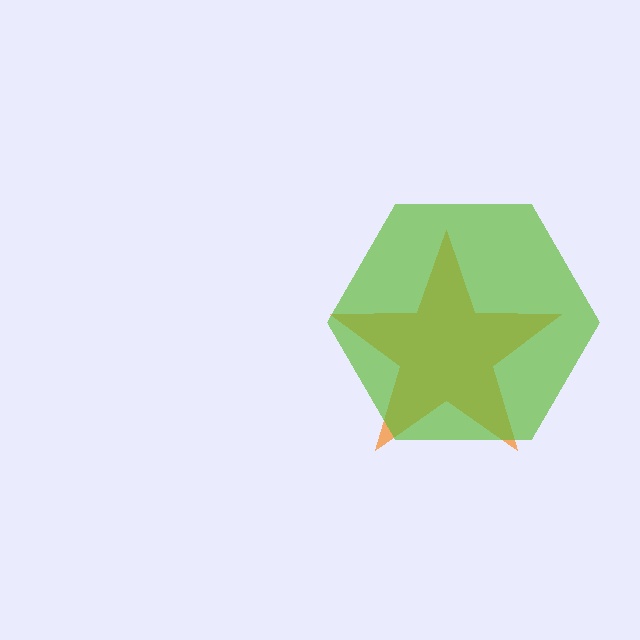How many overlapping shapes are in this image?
There are 2 overlapping shapes in the image.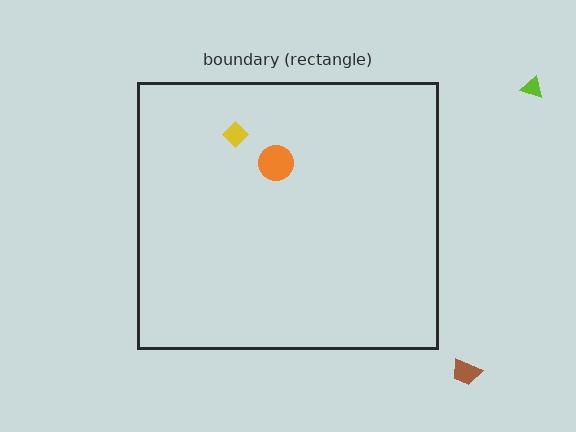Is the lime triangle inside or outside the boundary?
Outside.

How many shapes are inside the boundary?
2 inside, 2 outside.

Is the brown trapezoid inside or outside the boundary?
Outside.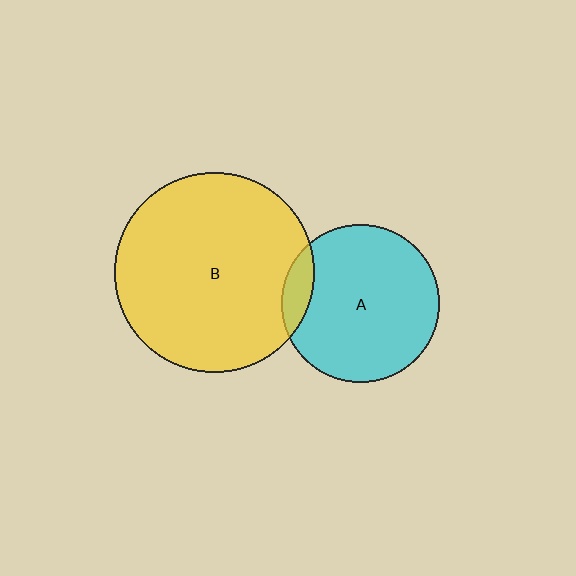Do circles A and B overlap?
Yes.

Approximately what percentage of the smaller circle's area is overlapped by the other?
Approximately 10%.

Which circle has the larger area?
Circle B (yellow).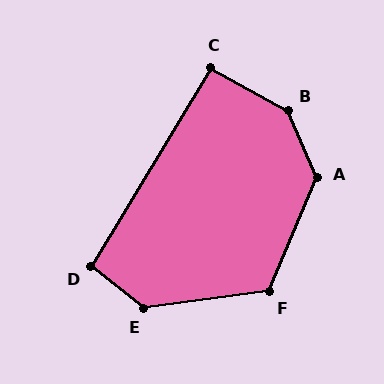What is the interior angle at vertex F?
Approximately 120 degrees (obtuse).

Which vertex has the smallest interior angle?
C, at approximately 92 degrees.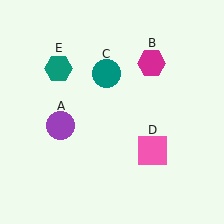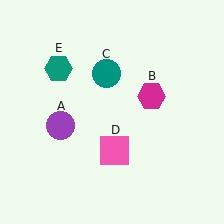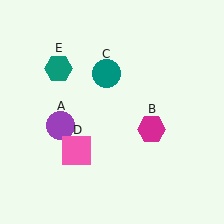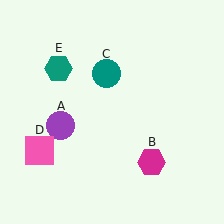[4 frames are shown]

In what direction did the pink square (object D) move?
The pink square (object D) moved left.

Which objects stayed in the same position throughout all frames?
Purple circle (object A) and teal circle (object C) and teal hexagon (object E) remained stationary.